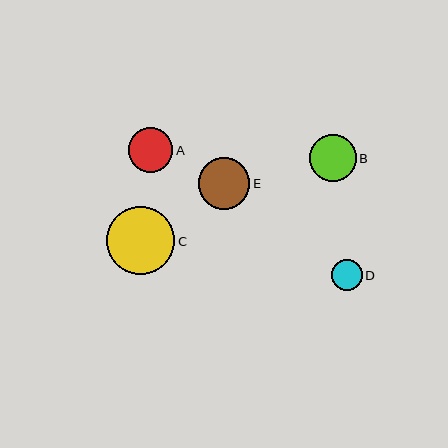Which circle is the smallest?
Circle D is the smallest with a size of approximately 31 pixels.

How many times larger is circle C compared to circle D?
Circle C is approximately 2.2 times the size of circle D.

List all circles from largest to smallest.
From largest to smallest: C, E, B, A, D.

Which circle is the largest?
Circle C is the largest with a size of approximately 68 pixels.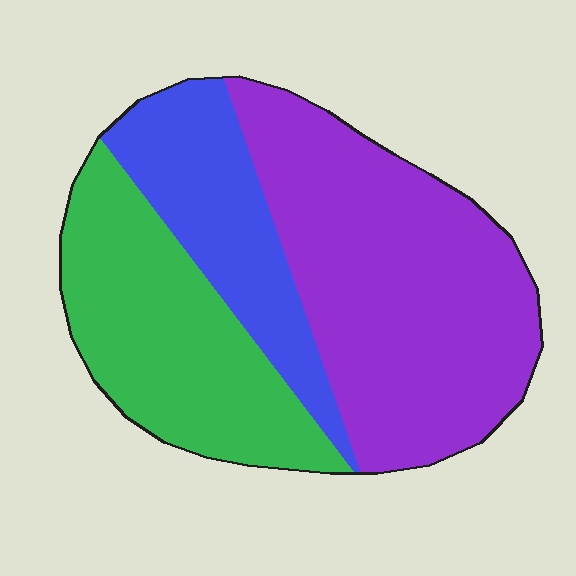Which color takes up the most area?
Purple, at roughly 50%.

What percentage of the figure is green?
Green covers around 30% of the figure.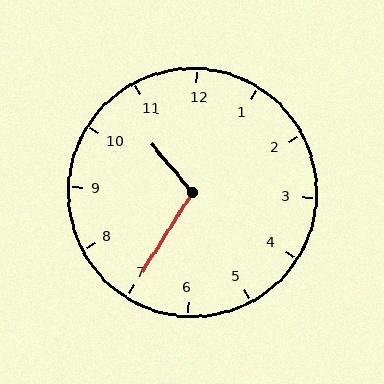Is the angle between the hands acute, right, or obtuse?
It is obtuse.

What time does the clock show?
10:35.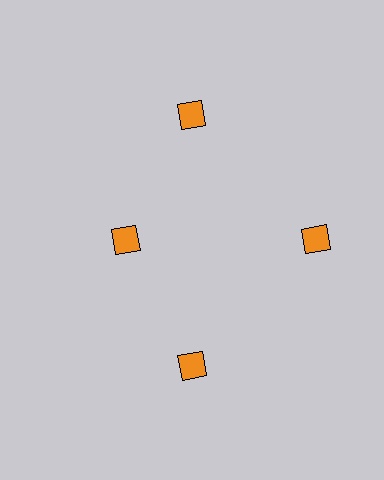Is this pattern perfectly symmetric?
No. The 4 orange diamonds are arranged in a ring, but one element near the 9 o'clock position is pulled inward toward the center, breaking the 4-fold rotational symmetry.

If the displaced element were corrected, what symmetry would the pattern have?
It would have 4-fold rotational symmetry — the pattern would map onto itself every 90 degrees.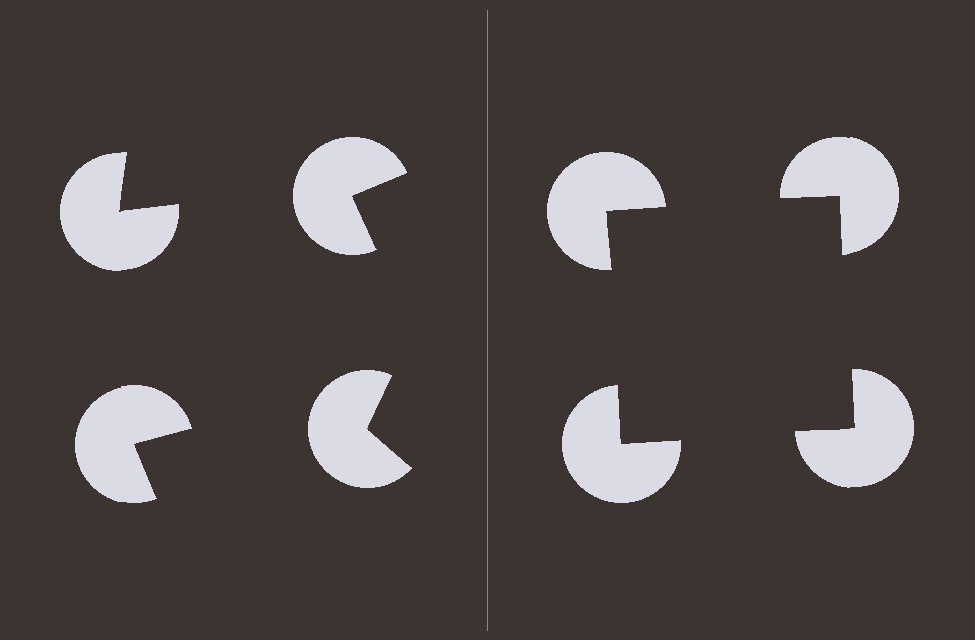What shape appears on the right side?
An illusory square.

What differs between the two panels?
The pac-man discs are positioned identically on both sides; only the wedge orientations differ. On the right they align to a square; on the left they are misaligned.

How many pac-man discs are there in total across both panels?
8 — 4 on each side.